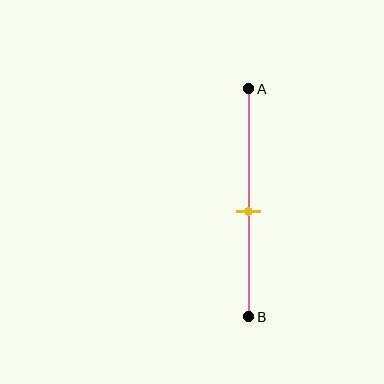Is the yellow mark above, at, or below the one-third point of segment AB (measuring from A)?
The yellow mark is below the one-third point of segment AB.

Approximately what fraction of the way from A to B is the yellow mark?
The yellow mark is approximately 55% of the way from A to B.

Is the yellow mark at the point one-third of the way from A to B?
No, the mark is at about 55% from A, not at the 33% one-third point.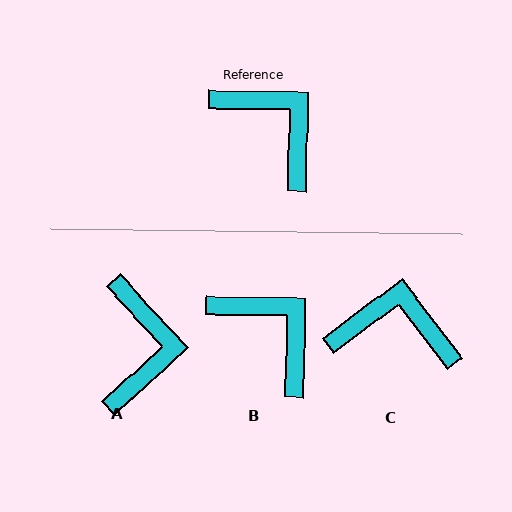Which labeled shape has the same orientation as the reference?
B.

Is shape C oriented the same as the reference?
No, it is off by about 38 degrees.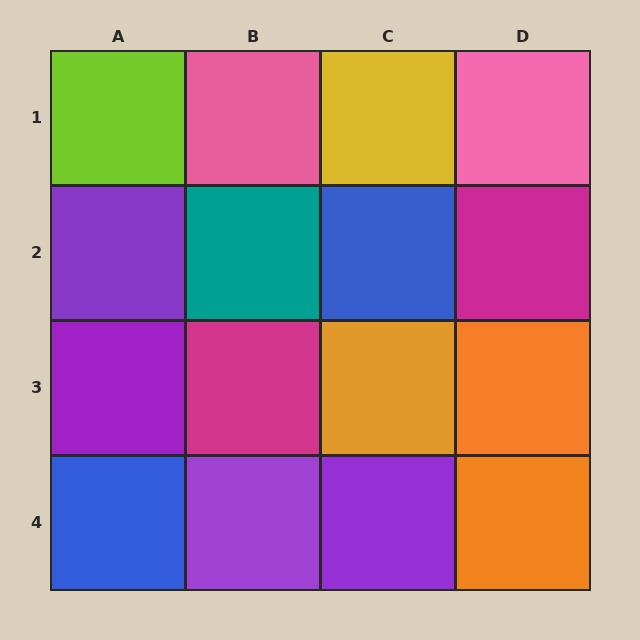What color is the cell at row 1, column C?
Yellow.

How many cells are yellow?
1 cell is yellow.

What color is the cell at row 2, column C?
Blue.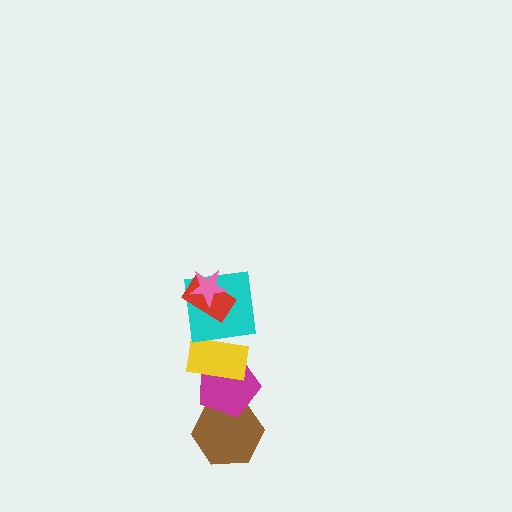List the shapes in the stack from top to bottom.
From top to bottom: the pink star, the red rectangle, the cyan square, the yellow rectangle, the magenta pentagon, the brown hexagon.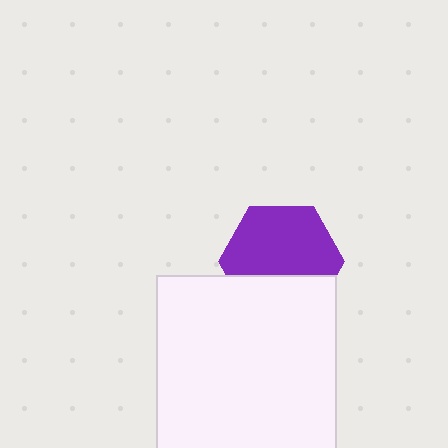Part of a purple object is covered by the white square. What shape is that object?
It is a hexagon.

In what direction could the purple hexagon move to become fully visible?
The purple hexagon could move up. That would shift it out from behind the white square entirely.